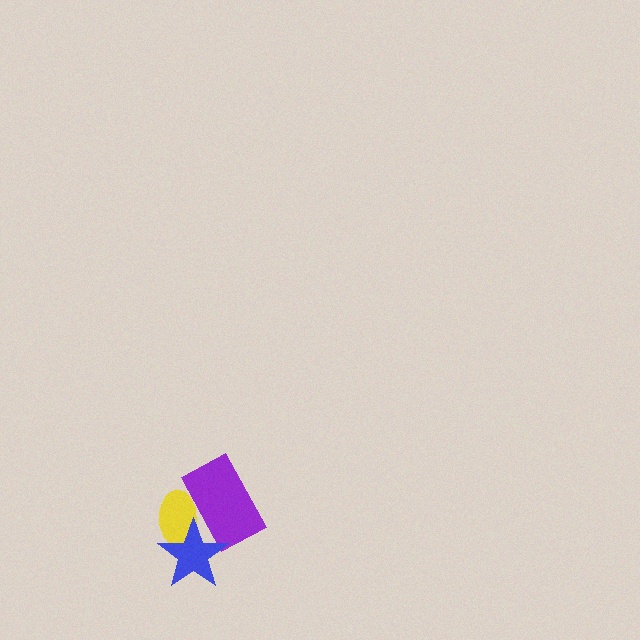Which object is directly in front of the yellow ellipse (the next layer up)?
The purple rectangle is directly in front of the yellow ellipse.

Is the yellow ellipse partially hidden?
Yes, it is partially covered by another shape.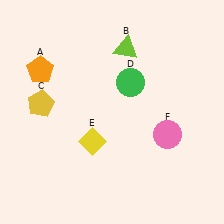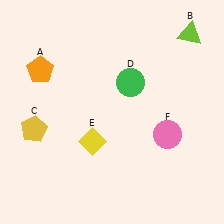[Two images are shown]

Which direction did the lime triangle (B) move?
The lime triangle (B) moved right.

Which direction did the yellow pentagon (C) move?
The yellow pentagon (C) moved down.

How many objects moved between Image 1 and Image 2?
2 objects moved between the two images.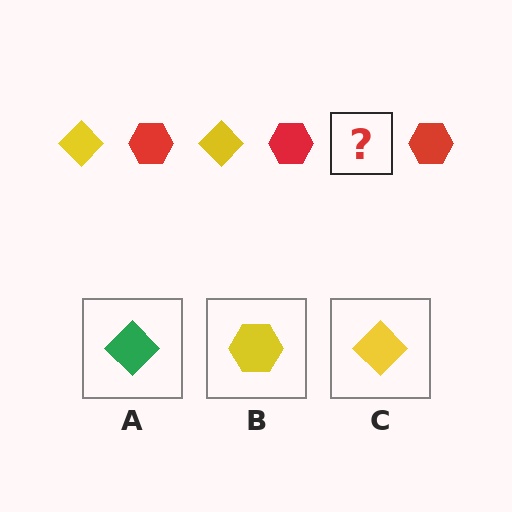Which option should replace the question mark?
Option C.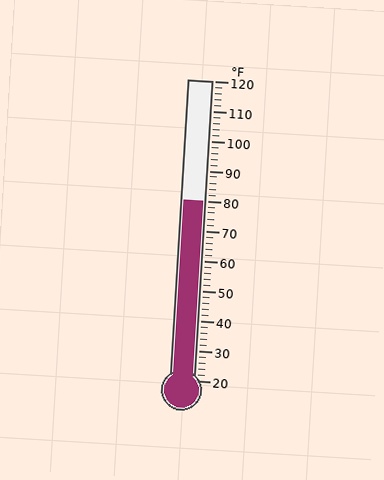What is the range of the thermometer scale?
The thermometer scale ranges from 20°F to 120°F.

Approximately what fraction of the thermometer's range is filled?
The thermometer is filled to approximately 60% of its range.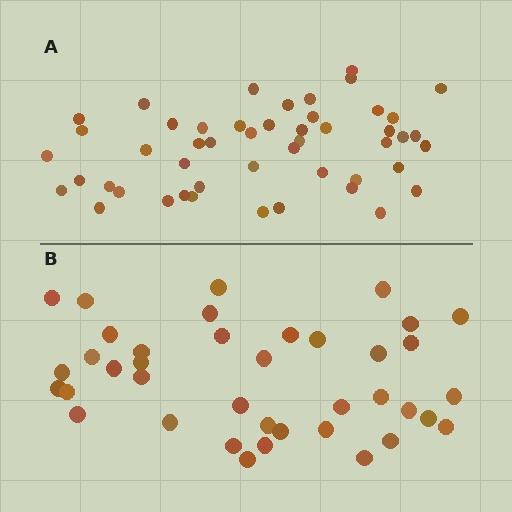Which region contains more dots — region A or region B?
Region A (the top region) has more dots.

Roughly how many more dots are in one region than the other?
Region A has roughly 10 or so more dots than region B.